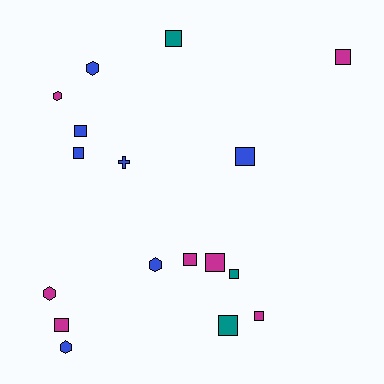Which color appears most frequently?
Magenta, with 7 objects.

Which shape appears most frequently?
Square, with 11 objects.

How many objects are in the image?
There are 17 objects.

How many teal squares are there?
There are 3 teal squares.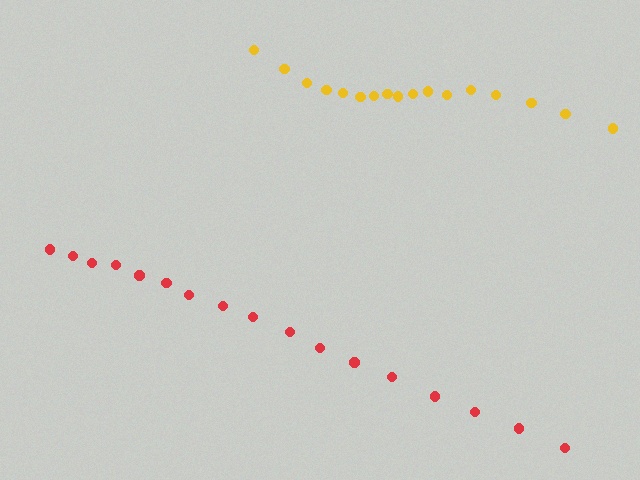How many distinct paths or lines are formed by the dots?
There are 2 distinct paths.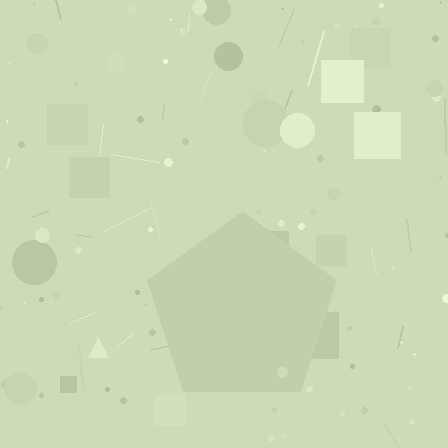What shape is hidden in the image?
A pentagon is hidden in the image.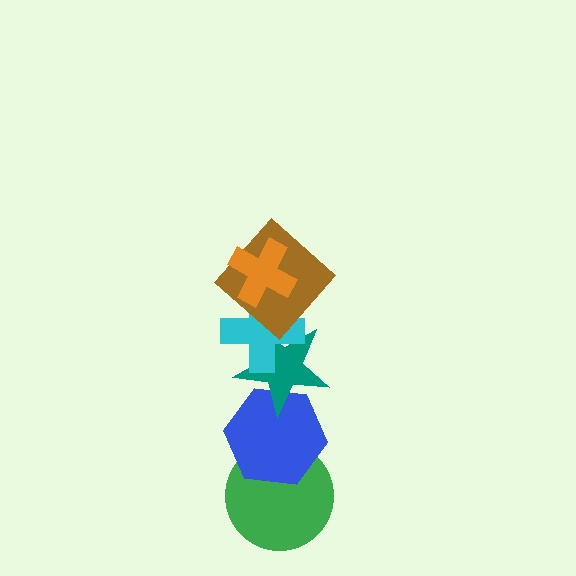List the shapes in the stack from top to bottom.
From top to bottom: the orange cross, the brown diamond, the cyan cross, the teal star, the blue hexagon, the green circle.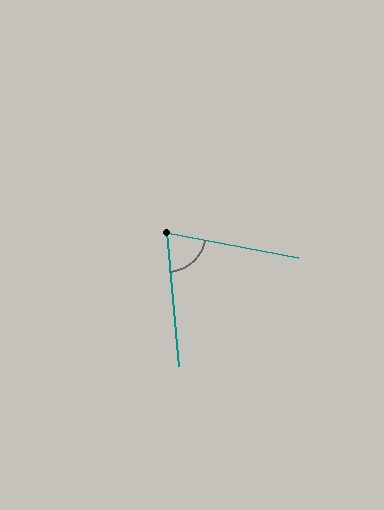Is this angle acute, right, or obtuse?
It is acute.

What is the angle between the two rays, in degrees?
Approximately 74 degrees.